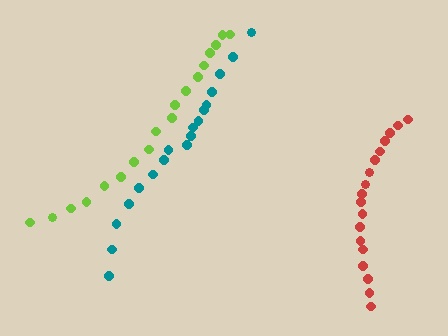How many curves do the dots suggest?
There are 3 distinct paths.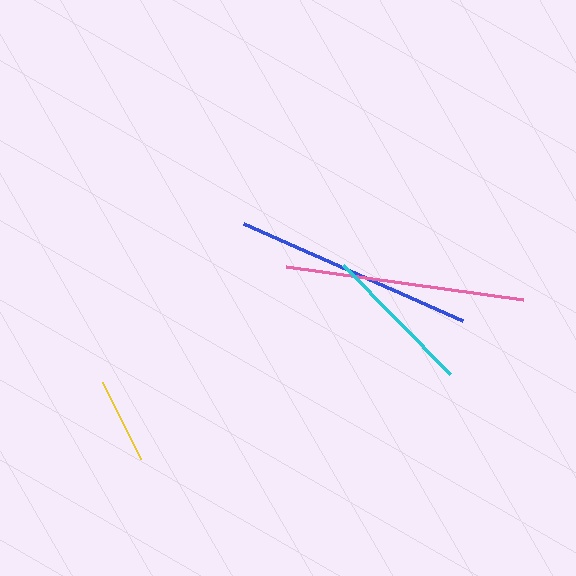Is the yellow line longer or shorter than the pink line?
The pink line is longer than the yellow line.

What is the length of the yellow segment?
The yellow segment is approximately 86 pixels long.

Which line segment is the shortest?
The yellow line is the shortest at approximately 86 pixels.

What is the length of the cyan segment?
The cyan segment is approximately 152 pixels long.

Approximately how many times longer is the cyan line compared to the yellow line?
The cyan line is approximately 1.8 times the length of the yellow line.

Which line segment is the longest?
The blue line is the longest at approximately 240 pixels.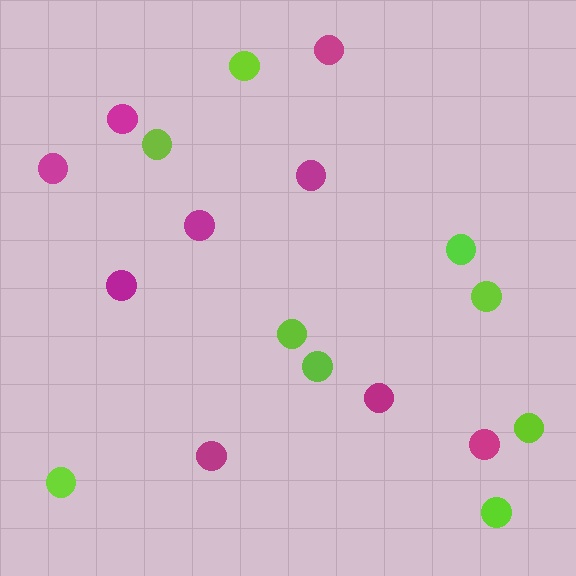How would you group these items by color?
There are 2 groups: one group of lime circles (9) and one group of magenta circles (9).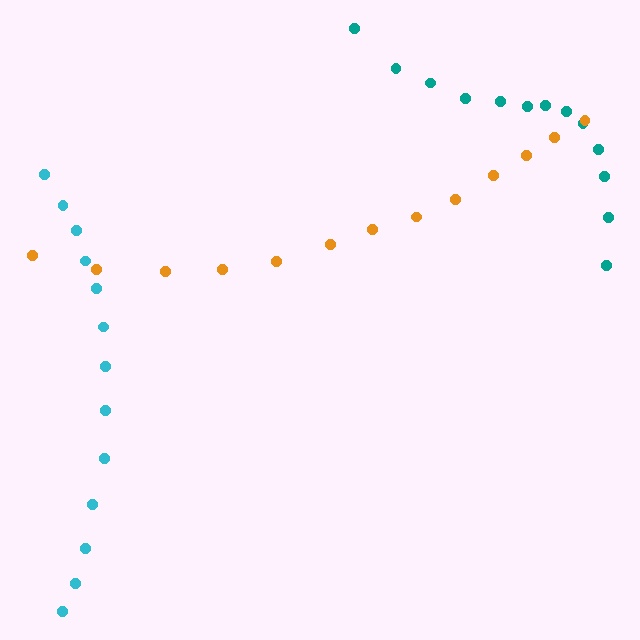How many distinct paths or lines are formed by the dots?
There are 3 distinct paths.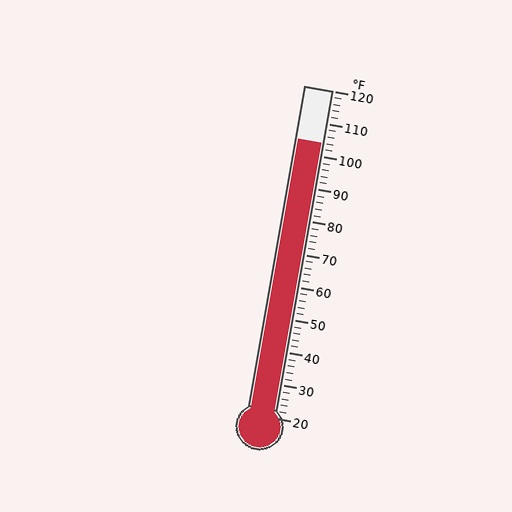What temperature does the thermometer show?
The thermometer shows approximately 104°F.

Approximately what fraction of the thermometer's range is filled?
The thermometer is filled to approximately 85% of its range.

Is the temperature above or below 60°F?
The temperature is above 60°F.